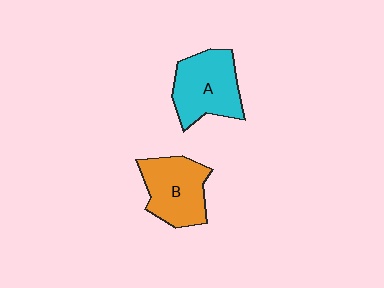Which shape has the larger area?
Shape A (cyan).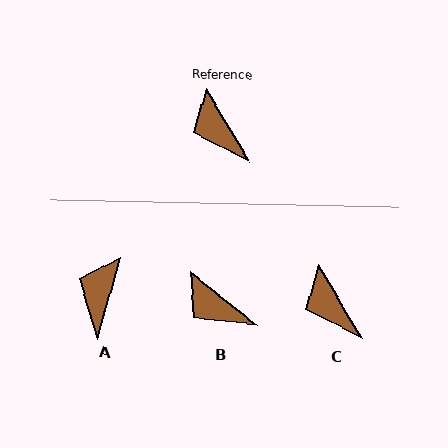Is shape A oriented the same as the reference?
No, it is off by about 46 degrees.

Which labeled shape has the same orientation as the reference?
C.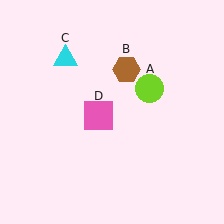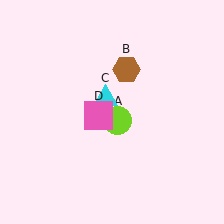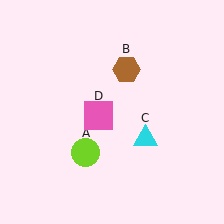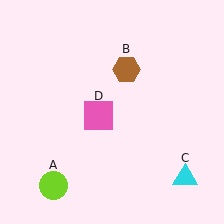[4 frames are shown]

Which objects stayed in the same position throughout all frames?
Brown hexagon (object B) and pink square (object D) remained stationary.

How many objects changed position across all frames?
2 objects changed position: lime circle (object A), cyan triangle (object C).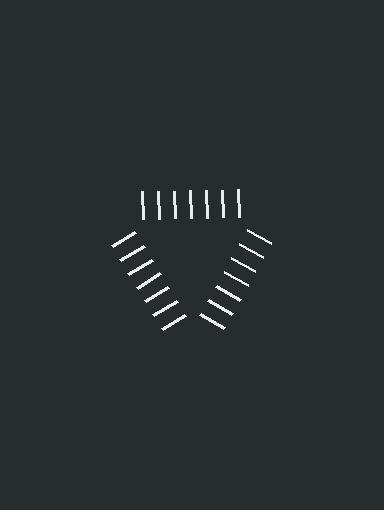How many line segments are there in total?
21 — 7 along each of the 3 edges.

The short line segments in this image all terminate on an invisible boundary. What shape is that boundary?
An illusory triangle — the line segments terminate on its edges but no continuous stroke is drawn.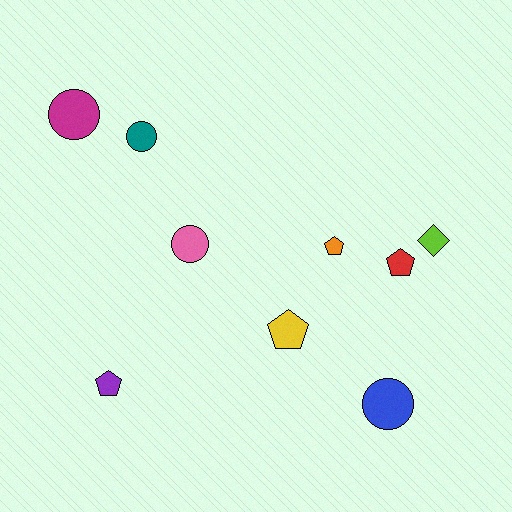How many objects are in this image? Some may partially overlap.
There are 9 objects.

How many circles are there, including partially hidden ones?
There are 4 circles.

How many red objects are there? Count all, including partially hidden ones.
There is 1 red object.